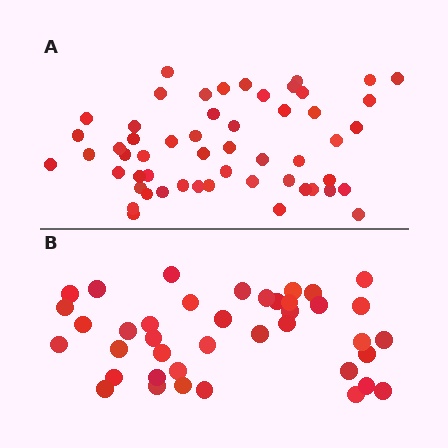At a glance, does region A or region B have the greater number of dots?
Region A (the top region) has more dots.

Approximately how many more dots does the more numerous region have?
Region A has approximately 15 more dots than region B.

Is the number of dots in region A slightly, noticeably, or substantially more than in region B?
Region A has noticeably more, but not dramatically so. The ratio is roughly 1.4 to 1.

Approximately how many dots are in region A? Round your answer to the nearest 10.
About 50 dots. (The exact count is 54, which rounds to 50.)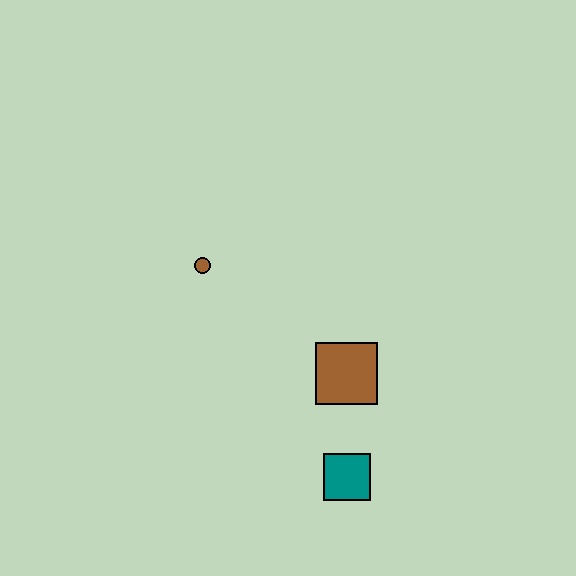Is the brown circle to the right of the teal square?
No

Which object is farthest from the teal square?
The brown circle is farthest from the teal square.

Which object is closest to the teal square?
The brown square is closest to the teal square.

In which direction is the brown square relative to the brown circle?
The brown square is to the right of the brown circle.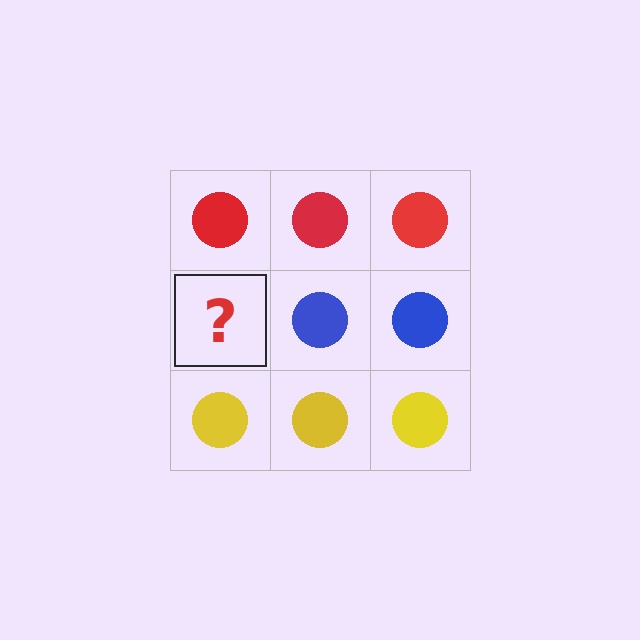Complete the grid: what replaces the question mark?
The question mark should be replaced with a blue circle.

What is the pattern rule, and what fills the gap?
The rule is that each row has a consistent color. The gap should be filled with a blue circle.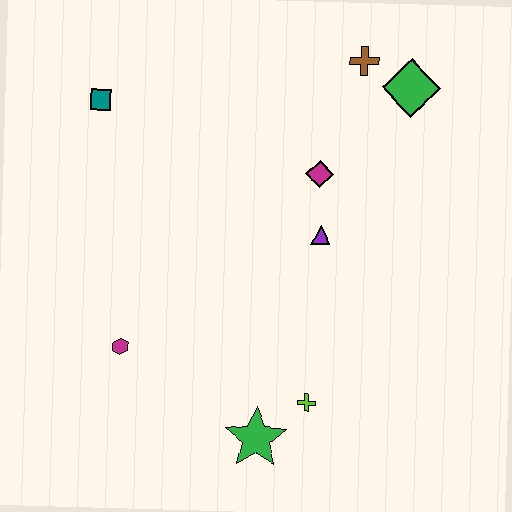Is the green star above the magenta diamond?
No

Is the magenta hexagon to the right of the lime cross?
No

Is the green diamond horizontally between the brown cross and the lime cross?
No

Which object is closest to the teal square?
The magenta diamond is closest to the teal square.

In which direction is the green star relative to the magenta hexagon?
The green star is to the right of the magenta hexagon.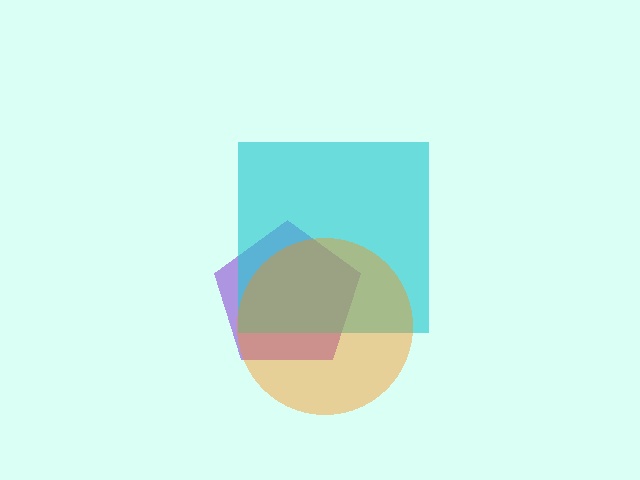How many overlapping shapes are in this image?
There are 3 overlapping shapes in the image.